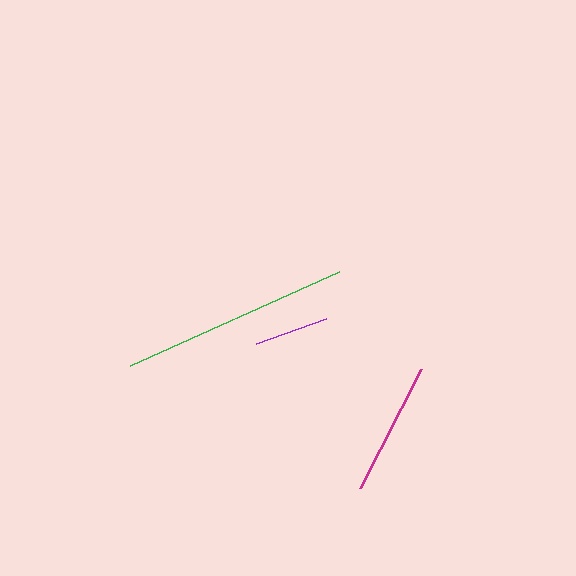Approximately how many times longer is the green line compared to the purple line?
The green line is approximately 3.1 times the length of the purple line.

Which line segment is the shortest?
The purple line is the shortest at approximately 74 pixels.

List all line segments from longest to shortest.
From longest to shortest: green, magenta, purple.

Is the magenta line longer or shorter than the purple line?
The magenta line is longer than the purple line.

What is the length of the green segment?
The green segment is approximately 229 pixels long.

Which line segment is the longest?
The green line is the longest at approximately 229 pixels.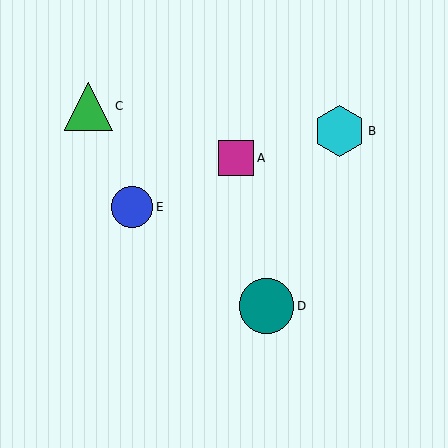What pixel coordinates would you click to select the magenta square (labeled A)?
Click at (236, 158) to select the magenta square A.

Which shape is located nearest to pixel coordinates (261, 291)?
The teal circle (labeled D) at (266, 306) is nearest to that location.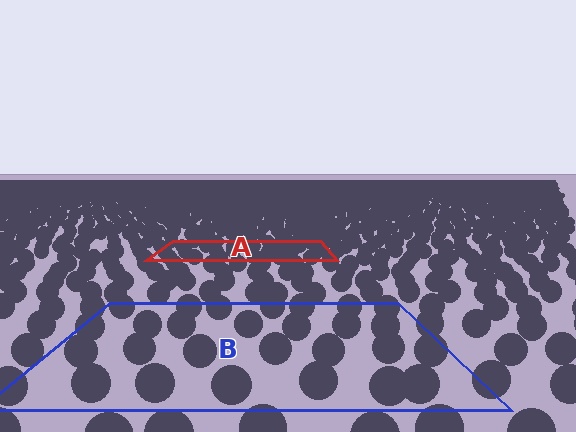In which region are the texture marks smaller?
The texture marks are smaller in region A, because it is farther away.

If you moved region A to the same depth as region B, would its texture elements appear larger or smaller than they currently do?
They would appear larger. At a closer depth, the same texture elements are projected at a bigger on-screen size.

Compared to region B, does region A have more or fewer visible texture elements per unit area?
Region A has more texture elements per unit area — they are packed more densely because it is farther away.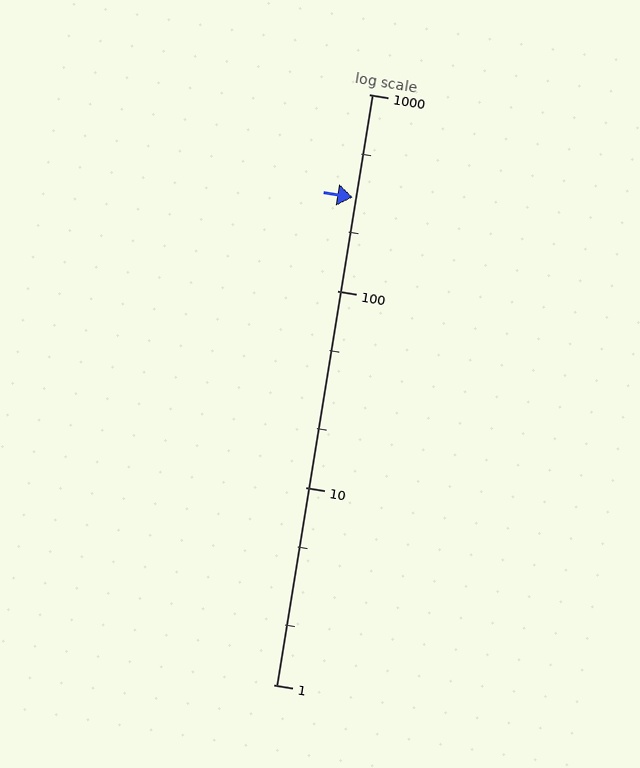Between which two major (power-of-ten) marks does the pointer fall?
The pointer is between 100 and 1000.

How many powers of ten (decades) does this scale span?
The scale spans 3 decades, from 1 to 1000.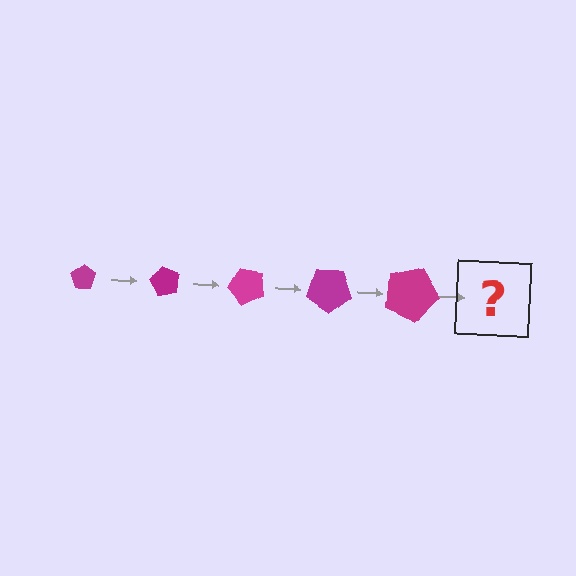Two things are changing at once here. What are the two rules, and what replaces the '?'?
The two rules are that the pentagon grows larger each step and it rotates 60 degrees each step. The '?' should be a pentagon, larger than the previous one and rotated 300 degrees from the start.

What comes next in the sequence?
The next element should be a pentagon, larger than the previous one and rotated 300 degrees from the start.